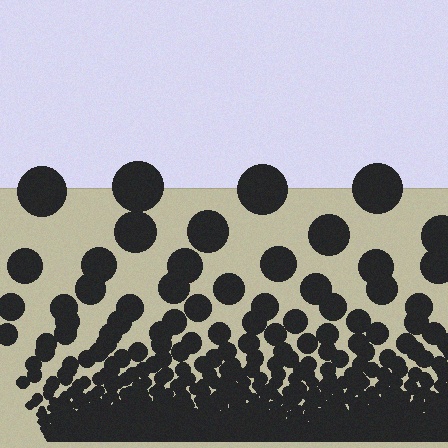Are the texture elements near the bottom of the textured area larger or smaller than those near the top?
Smaller. The gradient is inverted — elements near the bottom are smaller and denser.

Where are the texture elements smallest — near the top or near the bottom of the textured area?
Near the bottom.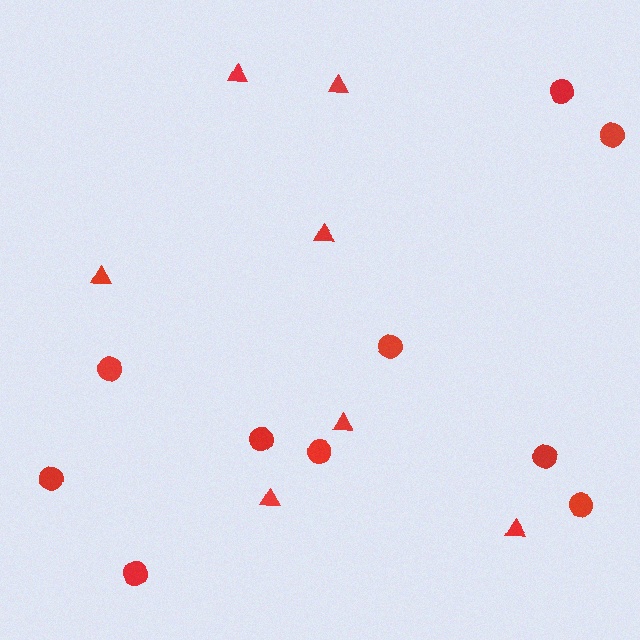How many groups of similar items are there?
There are 2 groups: one group of triangles (7) and one group of circles (10).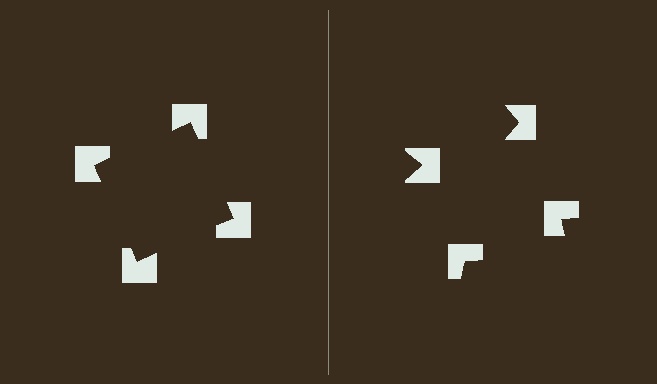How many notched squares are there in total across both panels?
8 — 4 on each side.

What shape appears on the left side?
An illusory square.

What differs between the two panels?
The notched squares are positioned identically on both sides; only the wedge orientations differ. On the left they align to a square; on the right they are misaligned.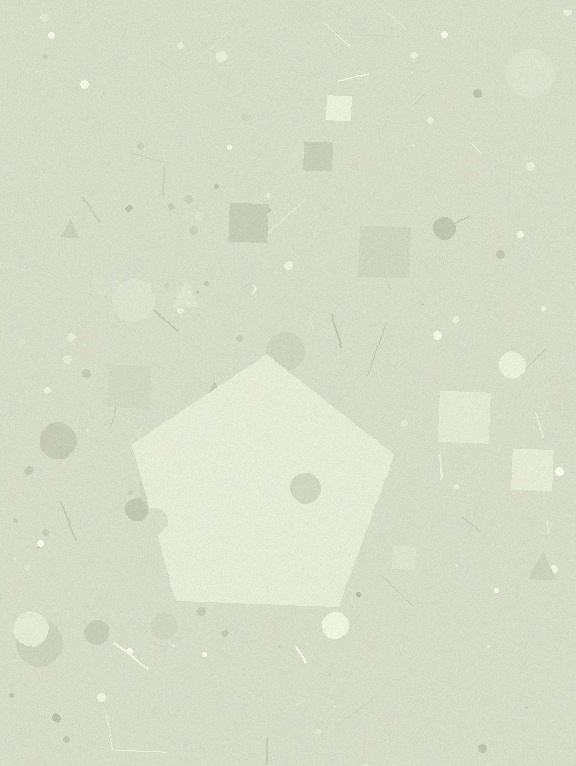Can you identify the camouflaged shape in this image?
The camouflaged shape is a pentagon.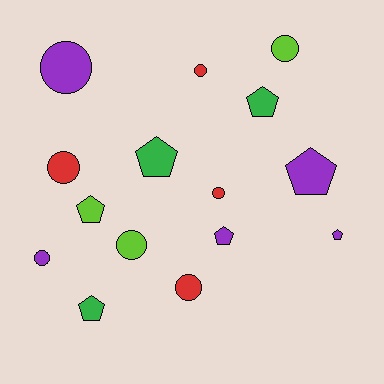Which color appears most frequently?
Purple, with 5 objects.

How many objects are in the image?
There are 15 objects.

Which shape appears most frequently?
Circle, with 8 objects.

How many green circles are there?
There are no green circles.